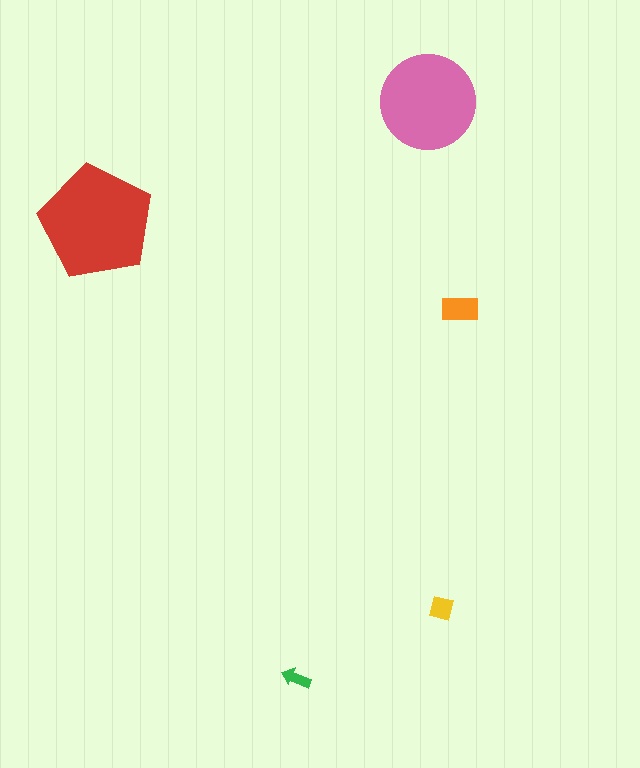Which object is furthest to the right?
The orange rectangle is rightmost.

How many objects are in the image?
There are 5 objects in the image.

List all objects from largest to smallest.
The red pentagon, the pink circle, the orange rectangle, the yellow square, the green arrow.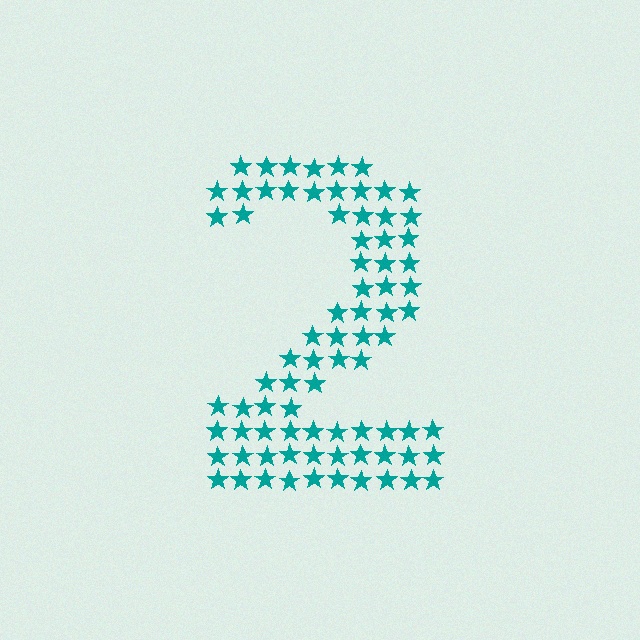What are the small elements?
The small elements are stars.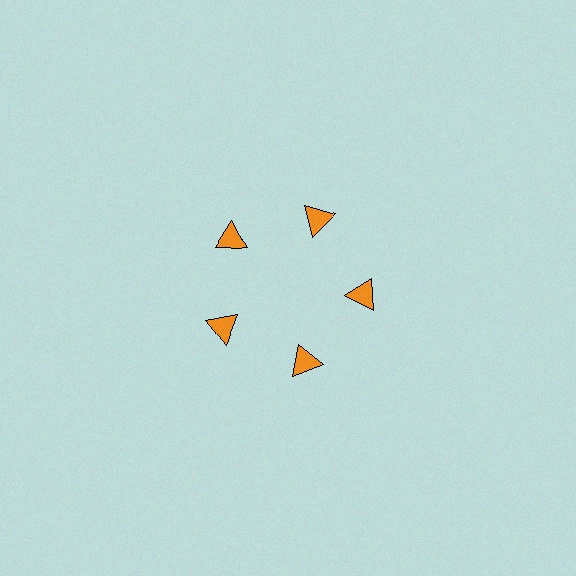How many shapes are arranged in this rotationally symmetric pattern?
There are 5 shapes, arranged in 5 groups of 1.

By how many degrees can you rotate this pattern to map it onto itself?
The pattern maps onto itself every 72 degrees of rotation.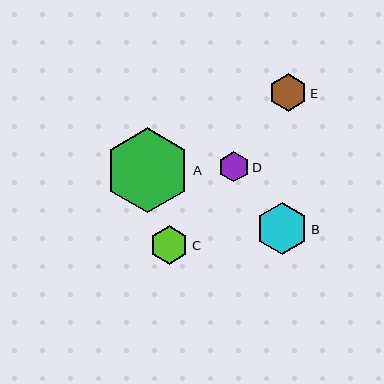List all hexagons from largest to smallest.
From largest to smallest: A, B, C, E, D.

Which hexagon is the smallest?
Hexagon D is the smallest with a size of approximately 30 pixels.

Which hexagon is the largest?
Hexagon A is the largest with a size of approximately 85 pixels.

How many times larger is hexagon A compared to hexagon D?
Hexagon A is approximately 2.8 times the size of hexagon D.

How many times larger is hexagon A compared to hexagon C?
Hexagon A is approximately 2.2 times the size of hexagon C.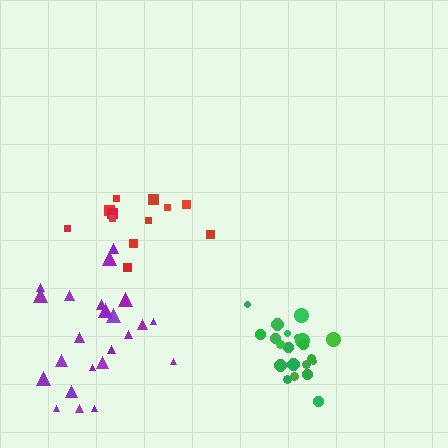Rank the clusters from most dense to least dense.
green, red, purple.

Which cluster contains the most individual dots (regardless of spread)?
Purple (23).